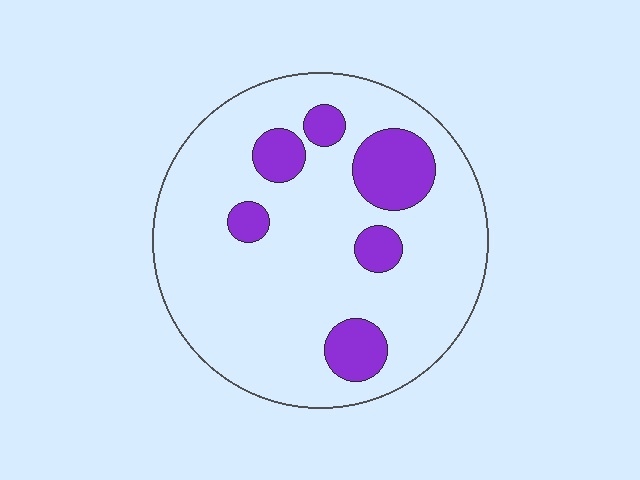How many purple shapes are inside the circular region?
6.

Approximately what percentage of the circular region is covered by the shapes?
Approximately 20%.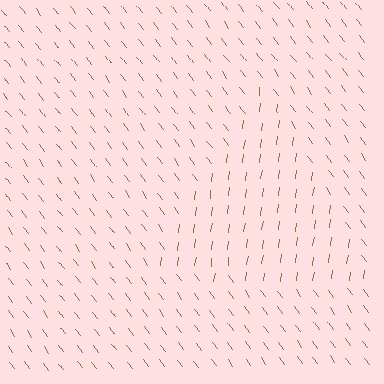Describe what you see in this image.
The image is filled with small brown line segments. A triangle region in the image has lines oriented differently from the surrounding lines, creating a visible texture boundary.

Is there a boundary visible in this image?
Yes, there is a texture boundary formed by a change in line orientation.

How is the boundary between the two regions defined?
The boundary is defined purely by a change in line orientation (approximately 45 degrees difference). All lines are the same color and thickness.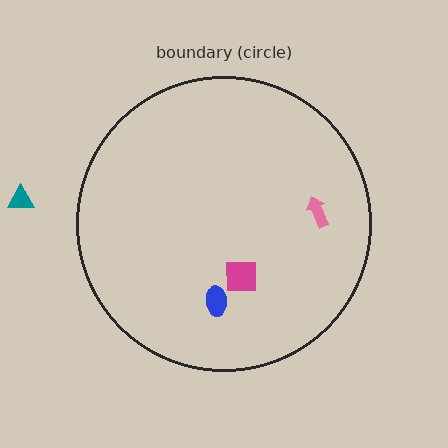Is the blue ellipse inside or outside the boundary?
Inside.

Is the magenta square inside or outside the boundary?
Inside.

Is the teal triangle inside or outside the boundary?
Outside.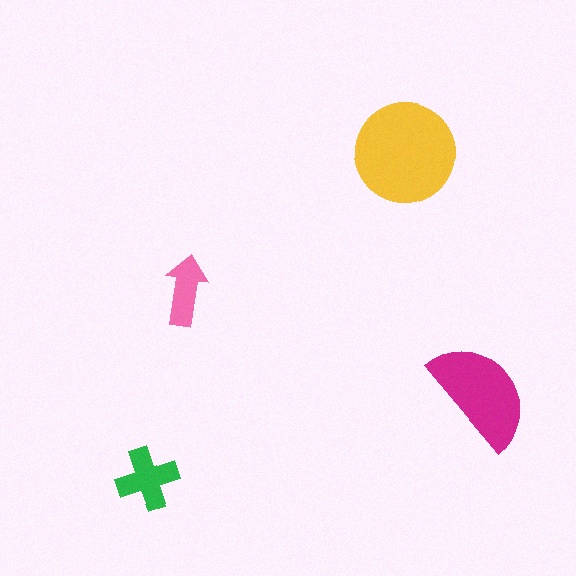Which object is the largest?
The yellow circle.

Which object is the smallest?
The pink arrow.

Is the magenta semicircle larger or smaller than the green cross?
Larger.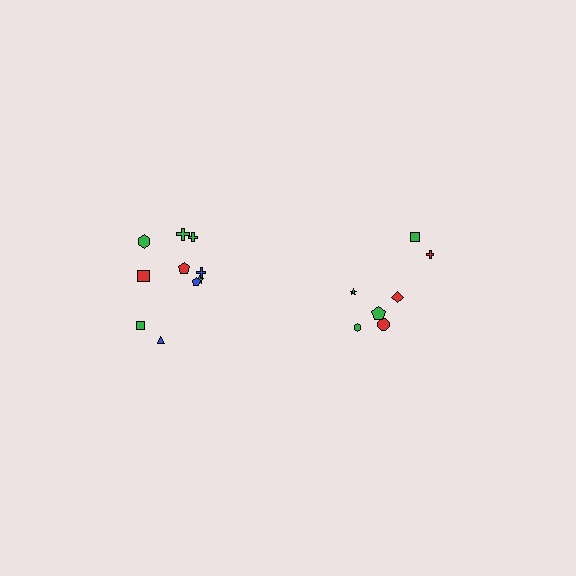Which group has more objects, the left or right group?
The left group.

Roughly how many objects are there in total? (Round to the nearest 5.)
Roughly 15 objects in total.